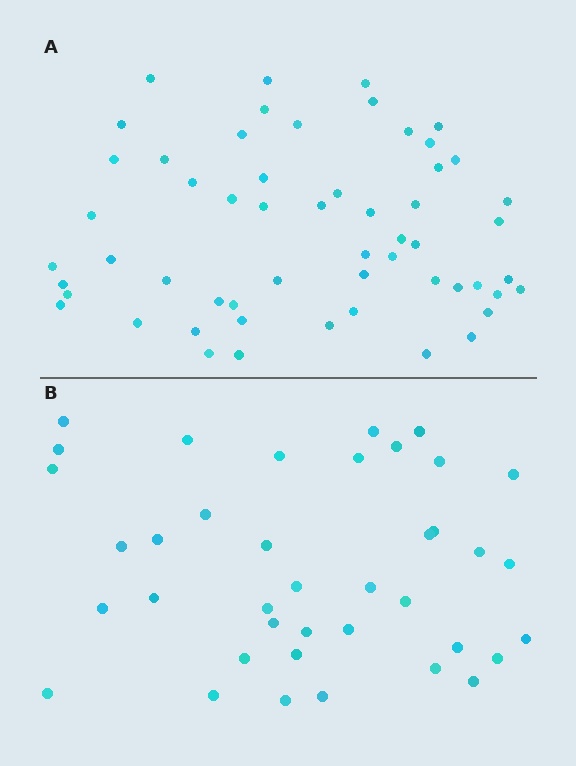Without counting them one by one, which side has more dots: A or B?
Region A (the top region) has more dots.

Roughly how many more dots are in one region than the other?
Region A has approximately 15 more dots than region B.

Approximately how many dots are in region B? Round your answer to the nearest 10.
About 40 dots. (The exact count is 39, which rounds to 40.)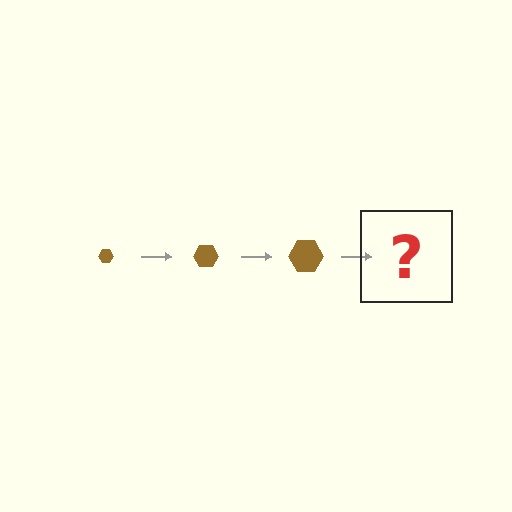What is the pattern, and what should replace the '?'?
The pattern is that the hexagon gets progressively larger each step. The '?' should be a brown hexagon, larger than the previous one.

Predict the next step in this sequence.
The next step is a brown hexagon, larger than the previous one.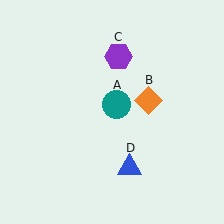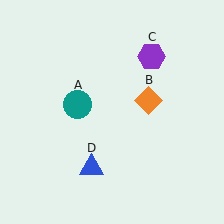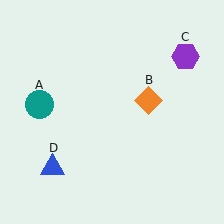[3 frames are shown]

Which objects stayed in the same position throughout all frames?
Orange diamond (object B) remained stationary.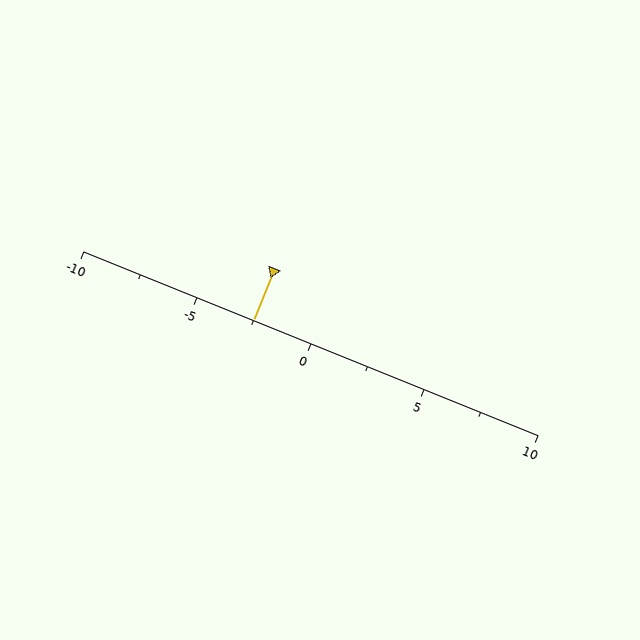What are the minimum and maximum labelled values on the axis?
The axis runs from -10 to 10.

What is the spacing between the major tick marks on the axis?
The major ticks are spaced 5 apart.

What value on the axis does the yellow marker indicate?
The marker indicates approximately -2.5.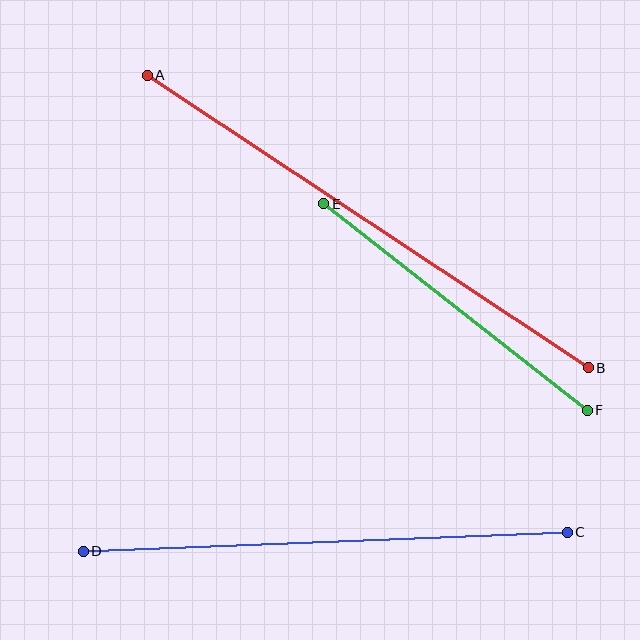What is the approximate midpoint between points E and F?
The midpoint is at approximately (456, 307) pixels.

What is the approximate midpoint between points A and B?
The midpoint is at approximately (368, 222) pixels.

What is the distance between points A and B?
The distance is approximately 529 pixels.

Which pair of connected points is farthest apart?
Points A and B are farthest apart.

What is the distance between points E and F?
The distance is approximately 334 pixels.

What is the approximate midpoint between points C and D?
The midpoint is at approximately (325, 542) pixels.